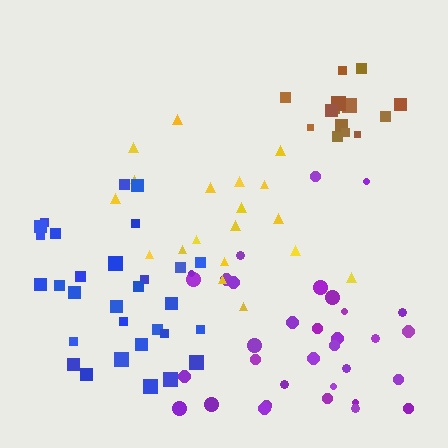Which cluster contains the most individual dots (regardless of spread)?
Purple (34).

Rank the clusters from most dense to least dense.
brown, blue, yellow, purple.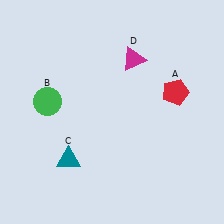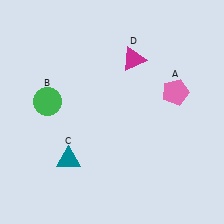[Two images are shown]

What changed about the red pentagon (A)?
In Image 1, A is red. In Image 2, it changed to pink.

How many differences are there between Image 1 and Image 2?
There is 1 difference between the two images.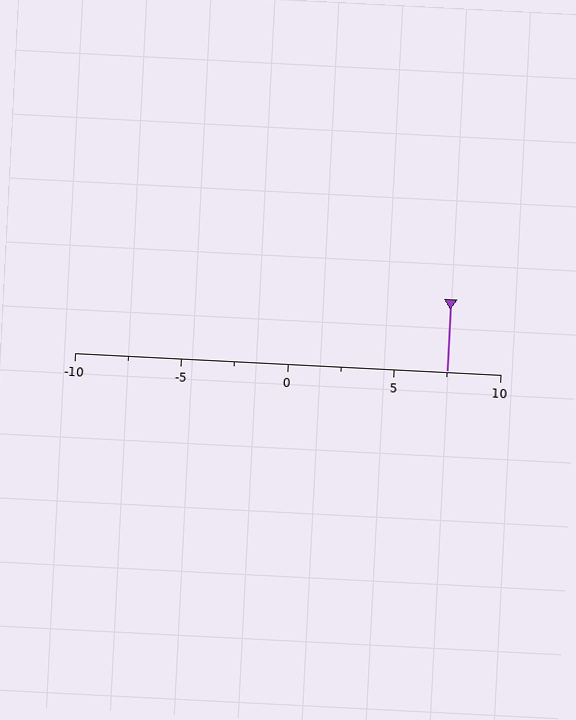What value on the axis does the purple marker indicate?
The marker indicates approximately 7.5.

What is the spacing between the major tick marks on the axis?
The major ticks are spaced 5 apart.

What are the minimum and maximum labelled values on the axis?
The axis runs from -10 to 10.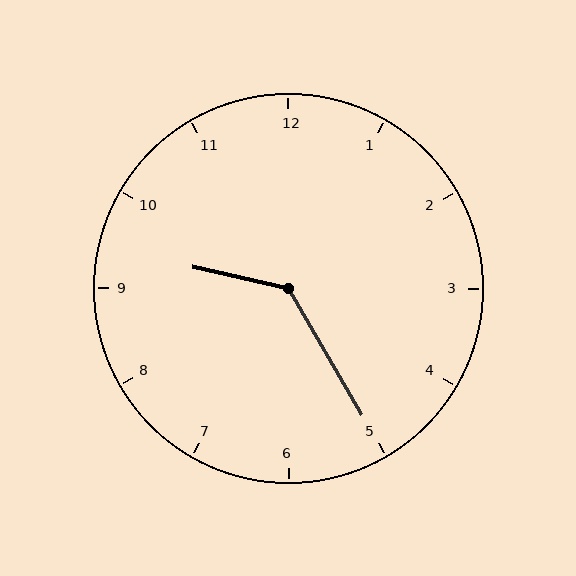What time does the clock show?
9:25.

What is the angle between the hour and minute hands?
Approximately 132 degrees.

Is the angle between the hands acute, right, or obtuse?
It is obtuse.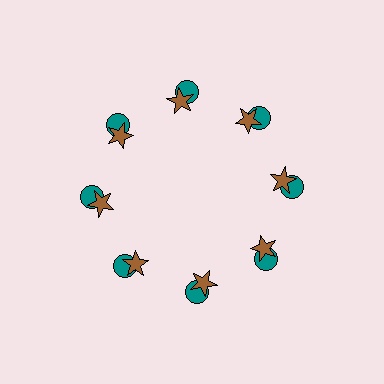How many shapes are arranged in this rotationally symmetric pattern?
There are 16 shapes, arranged in 8 groups of 2.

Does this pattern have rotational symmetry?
Yes, this pattern has 8-fold rotational symmetry. It looks the same after rotating 45 degrees around the center.